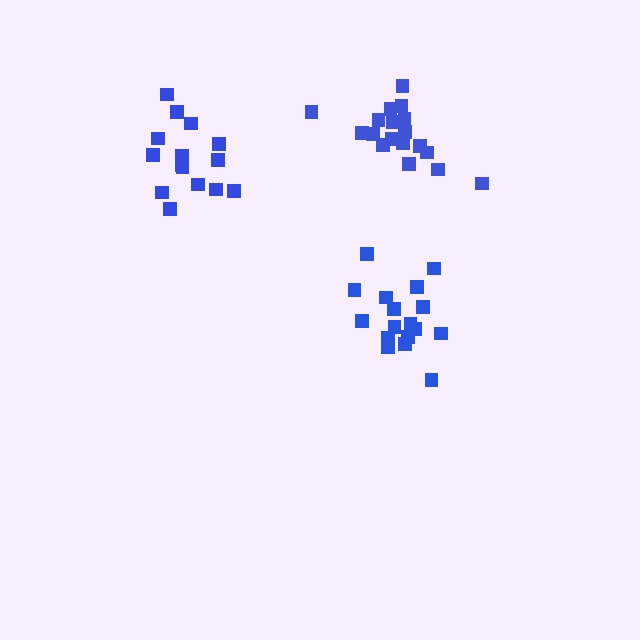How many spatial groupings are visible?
There are 3 spatial groupings.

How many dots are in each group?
Group 1: 18 dots, Group 2: 17 dots, Group 3: 15 dots (50 total).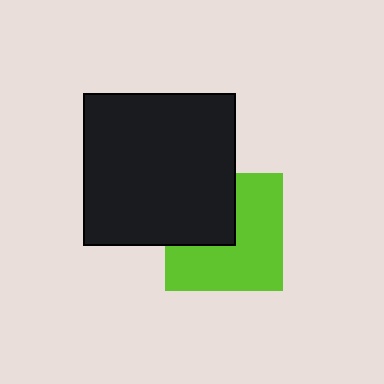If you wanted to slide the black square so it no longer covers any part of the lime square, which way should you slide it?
Slide it toward the upper-left — that is the most direct way to separate the two shapes.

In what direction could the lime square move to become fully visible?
The lime square could move toward the lower-right. That would shift it out from behind the black square entirely.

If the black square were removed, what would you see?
You would see the complete lime square.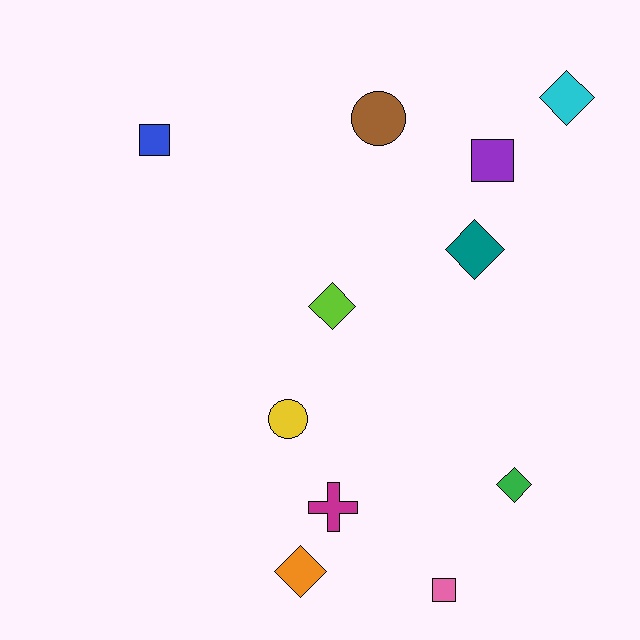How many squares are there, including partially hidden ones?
There are 3 squares.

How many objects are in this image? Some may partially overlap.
There are 11 objects.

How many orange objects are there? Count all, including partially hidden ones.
There is 1 orange object.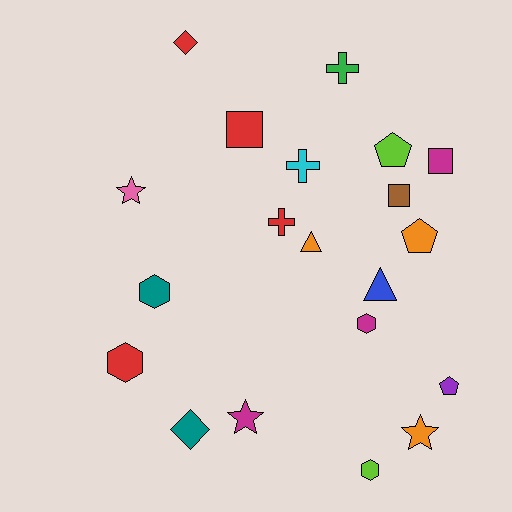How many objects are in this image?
There are 20 objects.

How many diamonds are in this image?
There are 2 diamonds.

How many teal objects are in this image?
There are 2 teal objects.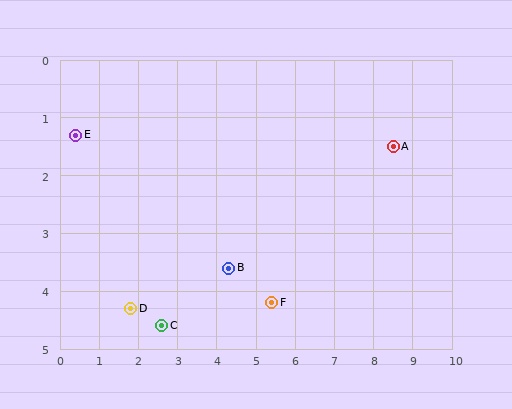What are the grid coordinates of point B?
Point B is at approximately (4.3, 3.6).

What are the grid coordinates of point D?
Point D is at approximately (1.8, 4.3).